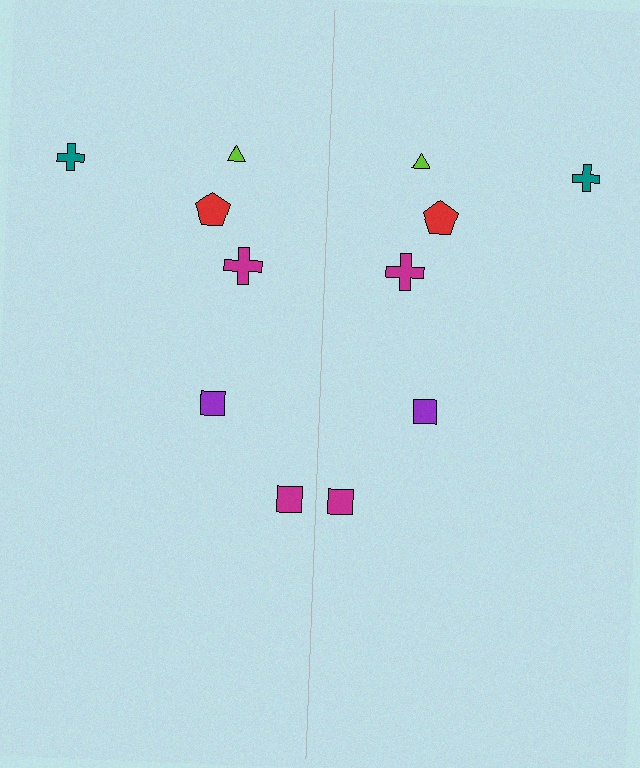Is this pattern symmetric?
Yes, this pattern has bilateral (reflection) symmetry.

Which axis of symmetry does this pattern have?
The pattern has a vertical axis of symmetry running through the center of the image.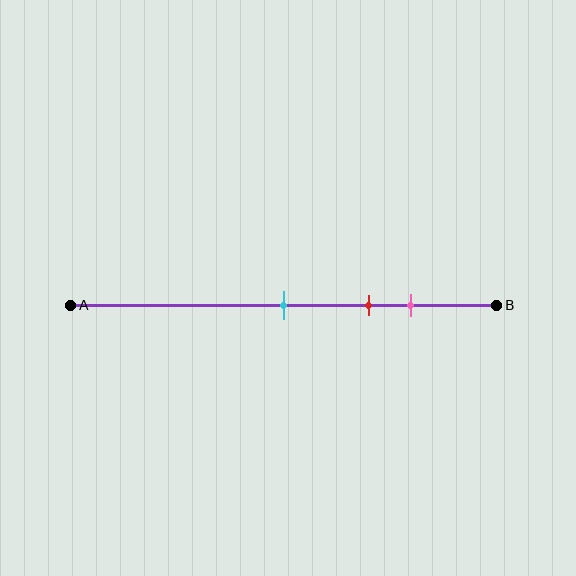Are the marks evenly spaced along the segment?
Yes, the marks are approximately evenly spaced.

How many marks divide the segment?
There are 3 marks dividing the segment.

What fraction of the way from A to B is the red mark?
The red mark is approximately 70% (0.7) of the way from A to B.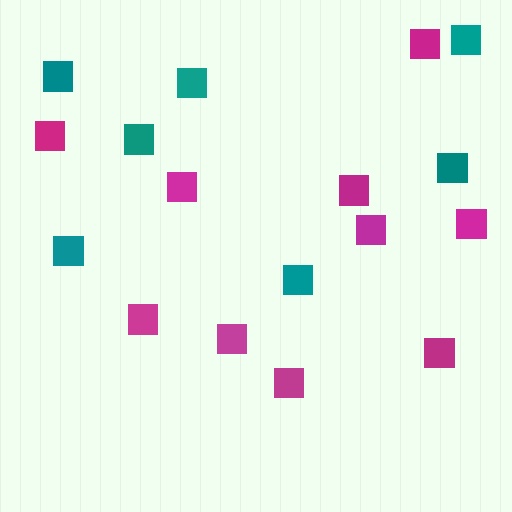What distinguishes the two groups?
There are 2 groups: one group of teal squares (7) and one group of magenta squares (10).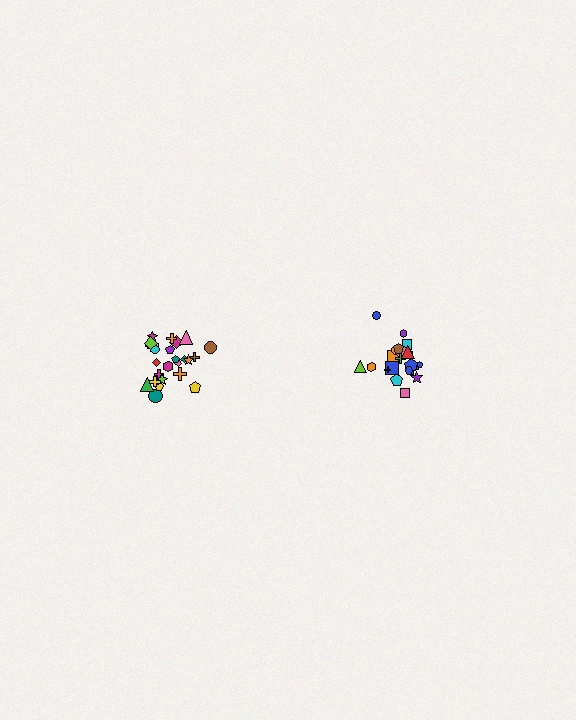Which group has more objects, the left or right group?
The left group.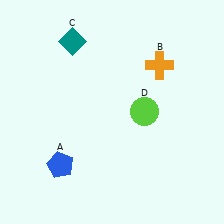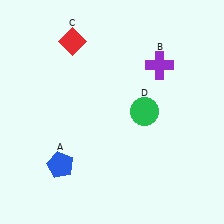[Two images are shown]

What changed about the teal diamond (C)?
In Image 1, C is teal. In Image 2, it changed to red.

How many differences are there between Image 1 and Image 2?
There are 3 differences between the two images.